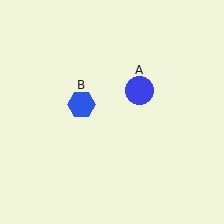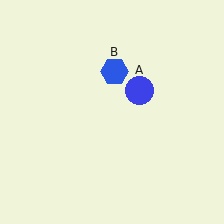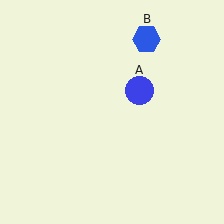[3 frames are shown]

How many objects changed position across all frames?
1 object changed position: blue hexagon (object B).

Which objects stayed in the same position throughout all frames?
Blue circle (object A) remained stationary.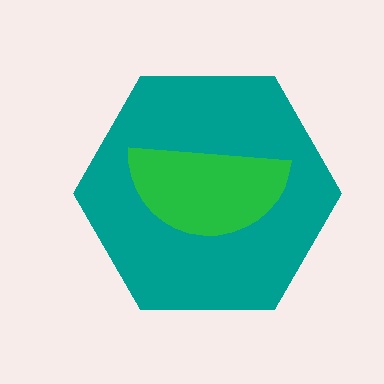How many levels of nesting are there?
2.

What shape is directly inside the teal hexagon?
The green semicircle.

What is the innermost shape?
The green semicircle.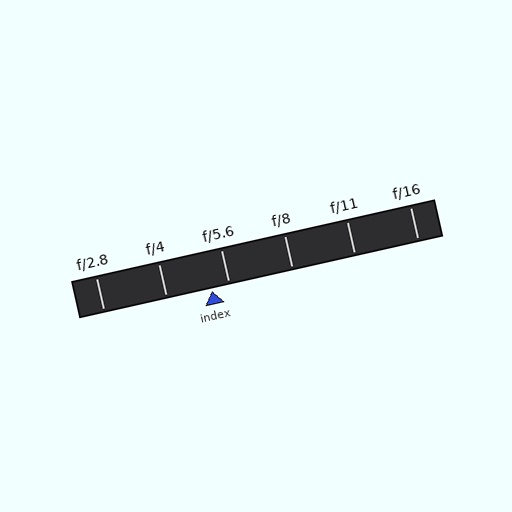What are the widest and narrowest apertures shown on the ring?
The widest aperture shown is f/2.8 and the narrowest is f/16.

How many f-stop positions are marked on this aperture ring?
There are 6 f-stop positions marked.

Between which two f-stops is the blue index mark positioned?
The index mark is between f/4 and f/5.6.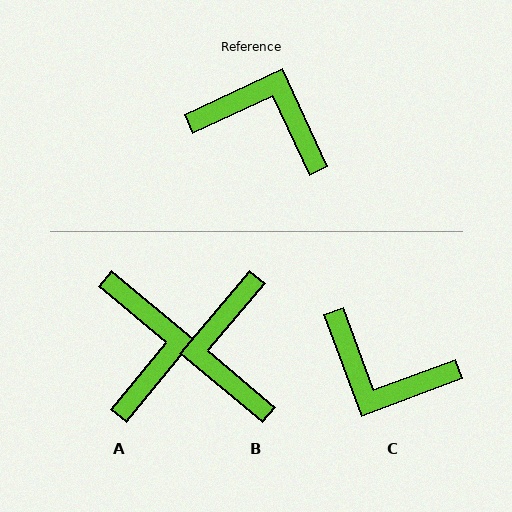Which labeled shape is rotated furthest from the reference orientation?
C, about 175 degrees away.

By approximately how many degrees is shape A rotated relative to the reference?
Approximately 65 degrees clockwise.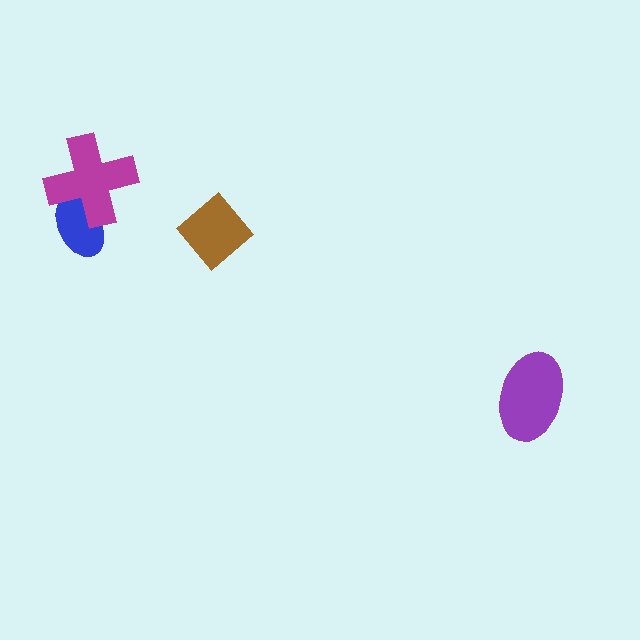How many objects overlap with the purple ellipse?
0 objects overlap with the purple ellipse.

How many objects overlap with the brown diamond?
0 objects overlap with the brown diamond.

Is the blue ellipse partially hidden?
Yes, it is partially covered by another shape.